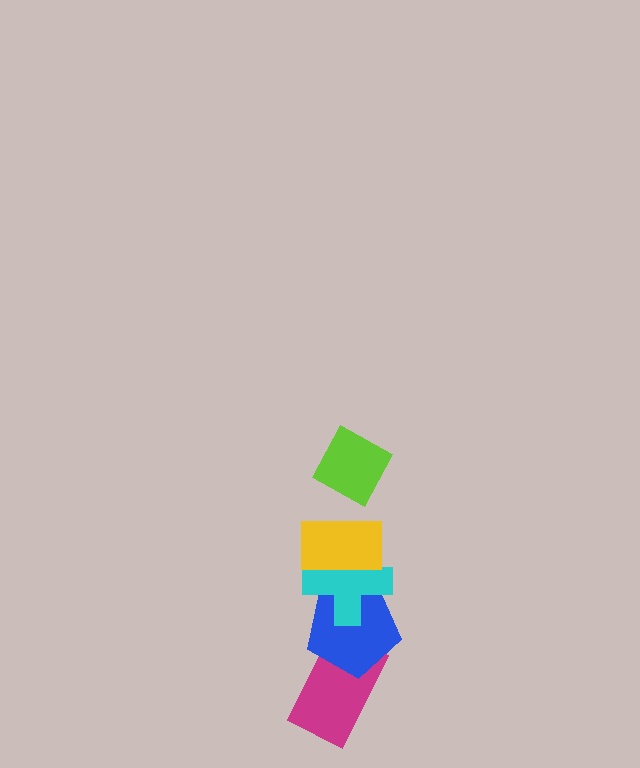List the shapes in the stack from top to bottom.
From top to bottom: the lime diamond, the yellow rectangle, the cyan cross, the blue pentagon, the magenta rectangle.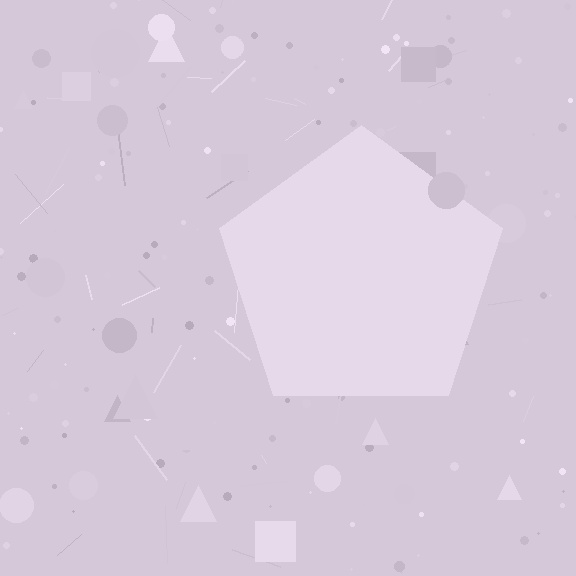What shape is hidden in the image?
A pentagon is hidden in the image.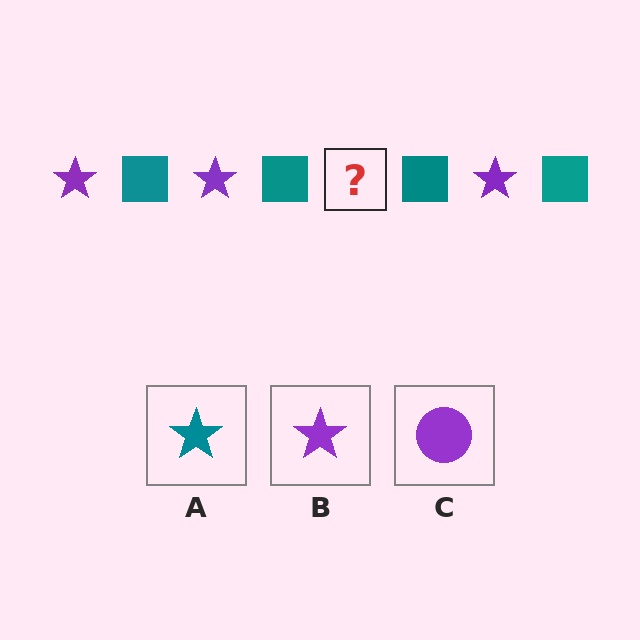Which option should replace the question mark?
Option B.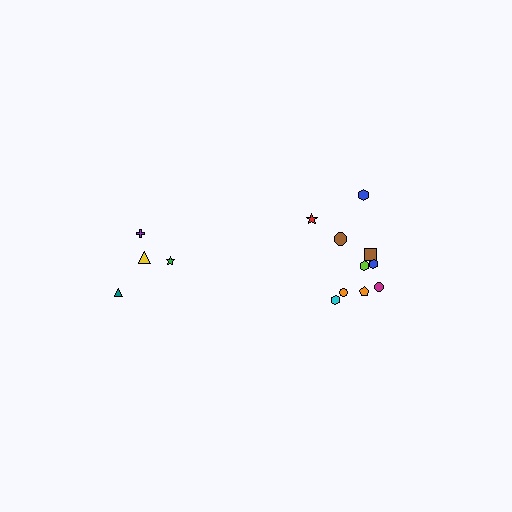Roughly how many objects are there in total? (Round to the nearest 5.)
Roughly 15 objects in total.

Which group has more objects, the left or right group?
The right group.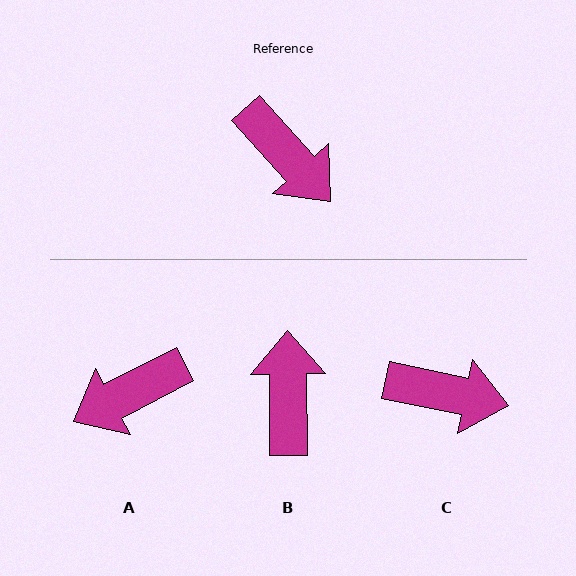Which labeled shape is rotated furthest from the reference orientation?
B, about 138 degrees away.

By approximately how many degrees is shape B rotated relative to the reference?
Approximately 138 degrees counter-clockwise.